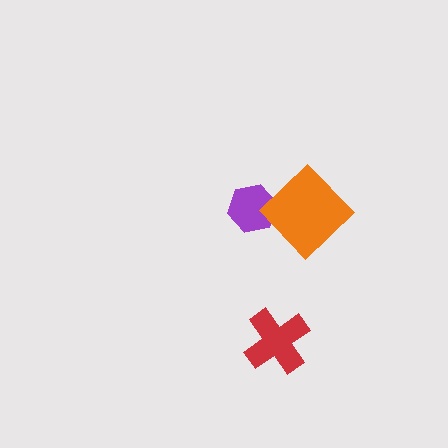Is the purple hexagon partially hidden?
Yes, it is partially covered by another shape.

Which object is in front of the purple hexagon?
The orange diamond is in front of the purple hexagon.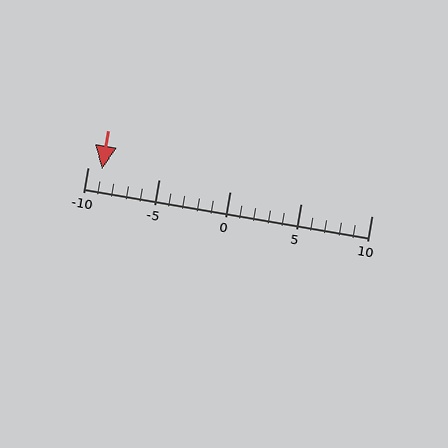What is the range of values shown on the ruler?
The ruler shows values from -10 to 10.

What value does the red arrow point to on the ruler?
The red arrow points to approximately -9.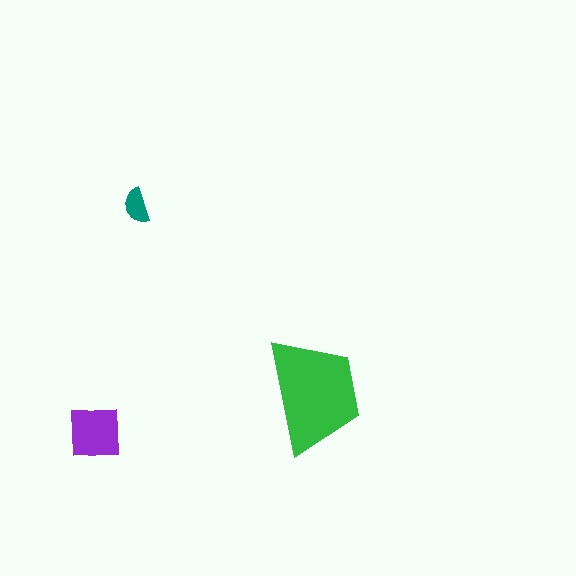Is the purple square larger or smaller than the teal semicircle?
Larger.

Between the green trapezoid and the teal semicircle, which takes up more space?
The green trapezoid.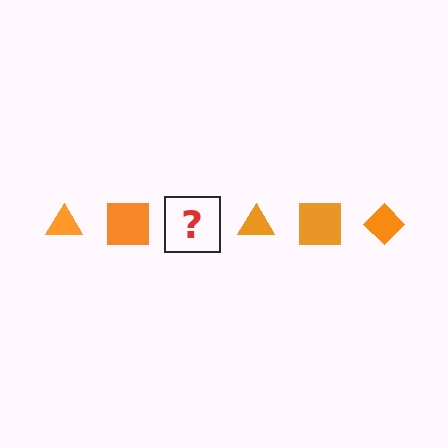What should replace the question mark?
The question mark should be replaced with an orange diamond.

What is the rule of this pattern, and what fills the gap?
The rule is that the pattern cycles through triangle, square, diamond shapes in orange. The gap should be filled with an orange diamond.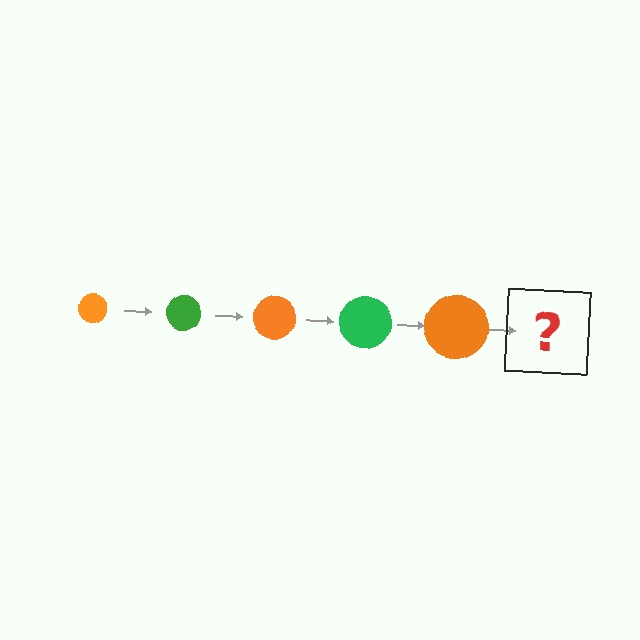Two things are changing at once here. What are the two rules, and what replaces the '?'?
The two rules are that the circle grows larger each step and the color cycles through orange and green. The '?' should be a green circle, larger than the previous one.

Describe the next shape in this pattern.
It should be a green circle, larger than the previous one.